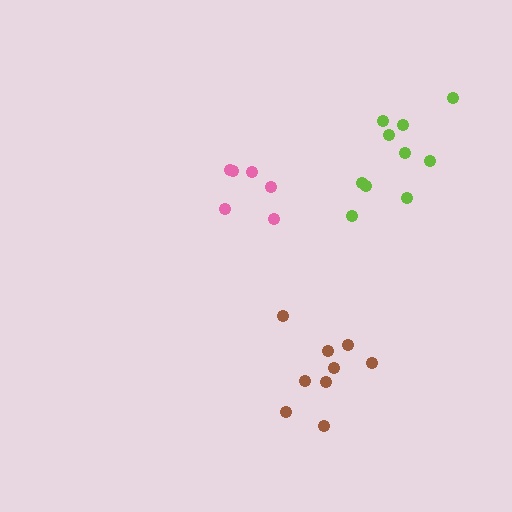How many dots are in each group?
Group 1: 6 dots, Group 2: 9 dots, Group 3: 10 dots (25 total).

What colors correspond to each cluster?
The clusters are colored: pink, brown, lime.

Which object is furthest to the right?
The lime cluster is rightmost.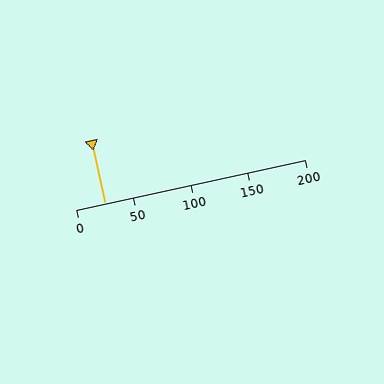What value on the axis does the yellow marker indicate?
The marker indicates approximately 25.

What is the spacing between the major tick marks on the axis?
The major ticks are spaced 50 apart.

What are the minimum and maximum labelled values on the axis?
The axis runs from 0 to 200.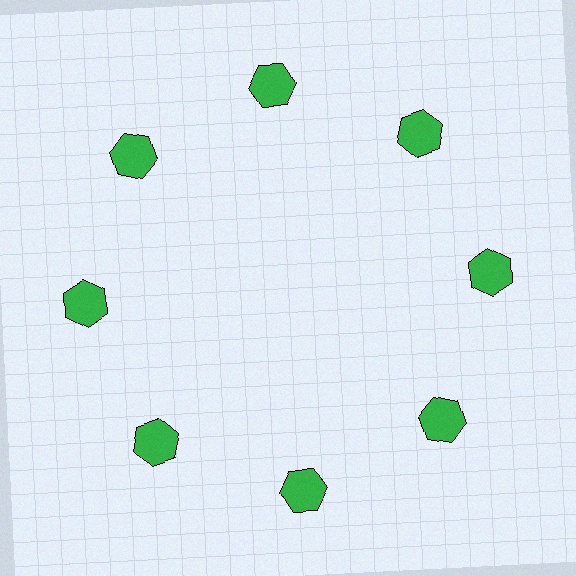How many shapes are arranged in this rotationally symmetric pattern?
There are 8 shapes, arranged in 8 groups of 1.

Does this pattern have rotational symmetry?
Yes, this pattern has 8-fold rotational symmetry. It looks the same after rotating 45 degrees around the center.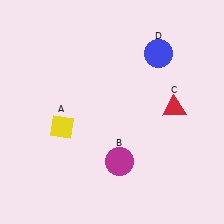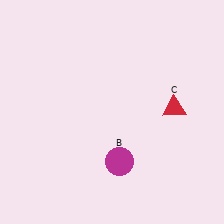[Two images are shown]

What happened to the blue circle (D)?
The blue circle (D) was removed in Image 2. It was in the top-right area of Image 1.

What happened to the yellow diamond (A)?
The yellow diamond (A) was removed in Image 2. It was in the bottom-left area of Image 1.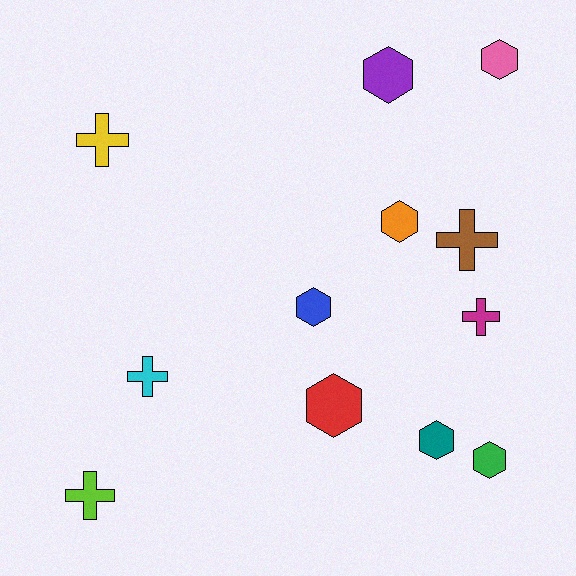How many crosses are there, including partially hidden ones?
There are 5 crosses.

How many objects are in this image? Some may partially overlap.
There are 12 objects.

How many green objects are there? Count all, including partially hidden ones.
There is 1 green object.